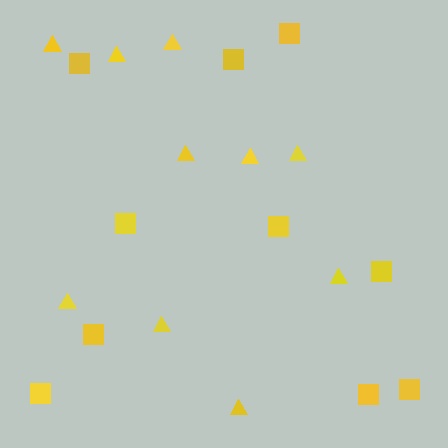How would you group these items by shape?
There are 2 groups: one group of squares (10) and one group of triangles (10).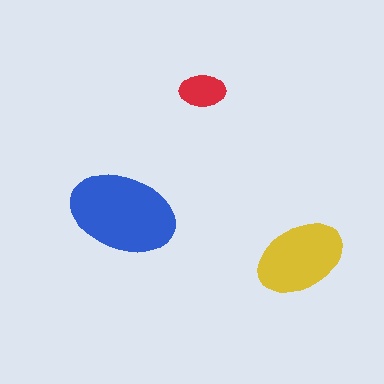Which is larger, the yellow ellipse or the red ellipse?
The yellow one.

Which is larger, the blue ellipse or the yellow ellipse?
The blue one.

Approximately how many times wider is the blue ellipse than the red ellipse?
About 2.5 times wider.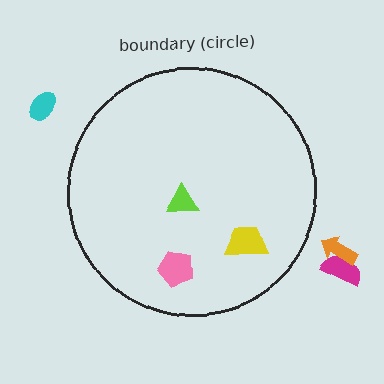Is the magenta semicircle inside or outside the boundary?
Outside.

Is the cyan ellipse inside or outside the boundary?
Outside.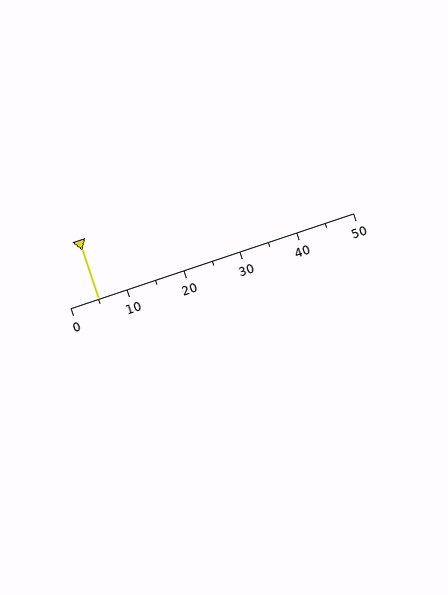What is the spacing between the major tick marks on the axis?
The major ticks are spaced 10 apart.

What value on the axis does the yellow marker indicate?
The marker indicates approximately 5.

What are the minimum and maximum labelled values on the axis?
The axis runs from 0 to 50.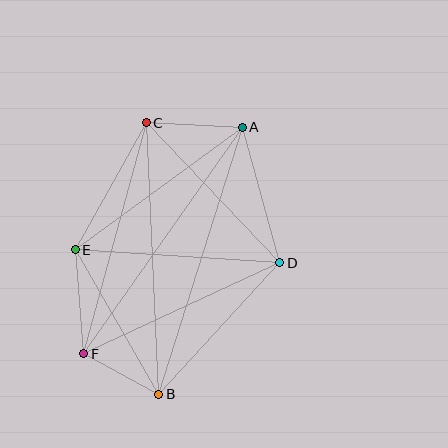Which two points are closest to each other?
Points B and F are closest to each other.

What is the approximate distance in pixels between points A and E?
The distance between A and E is approximately 207 pixels.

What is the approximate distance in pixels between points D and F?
The distance between D and F is approximately 216 pixels.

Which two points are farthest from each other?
Points A and B are farthest from each other.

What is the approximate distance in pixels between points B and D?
The distance between B and D is approximately 179 pixels.